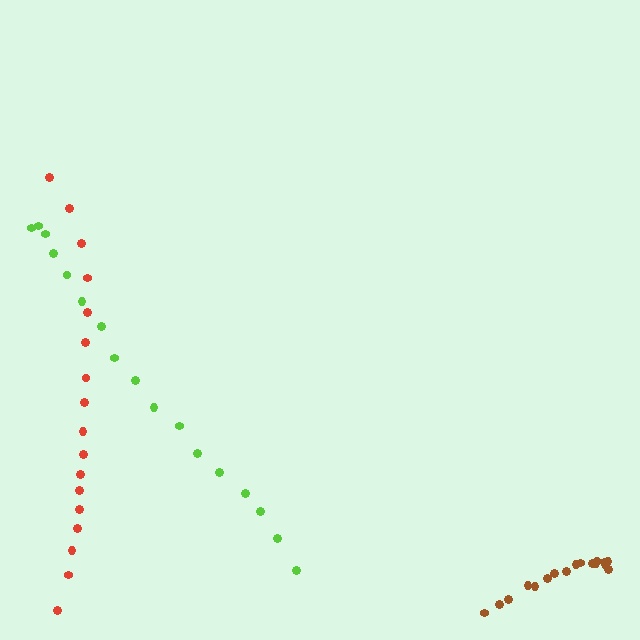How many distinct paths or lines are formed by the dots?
There are 3 distinct paths.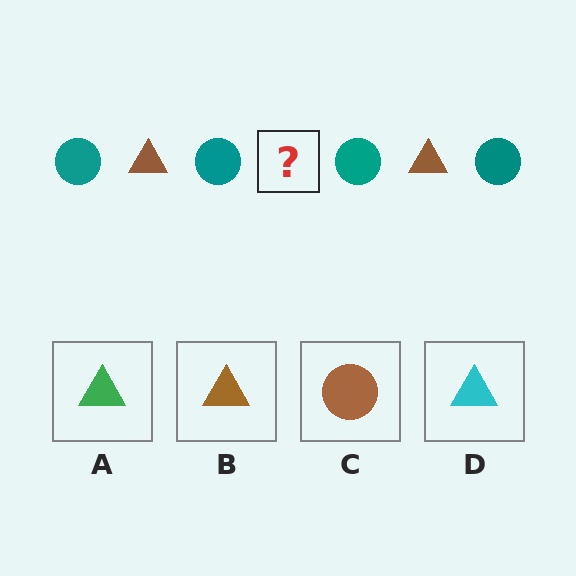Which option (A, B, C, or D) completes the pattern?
B.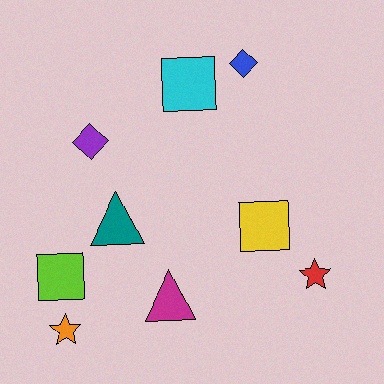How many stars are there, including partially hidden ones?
There are 2 stars.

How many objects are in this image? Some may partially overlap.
There are 9 objects.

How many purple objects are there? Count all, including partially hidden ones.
There is 1 purple object.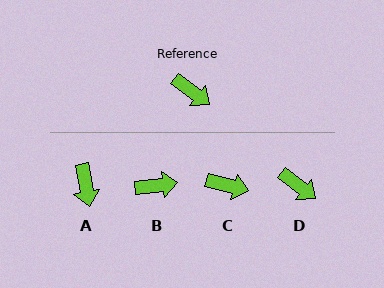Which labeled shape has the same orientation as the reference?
D.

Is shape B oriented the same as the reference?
No, it is off by about 45 degrees.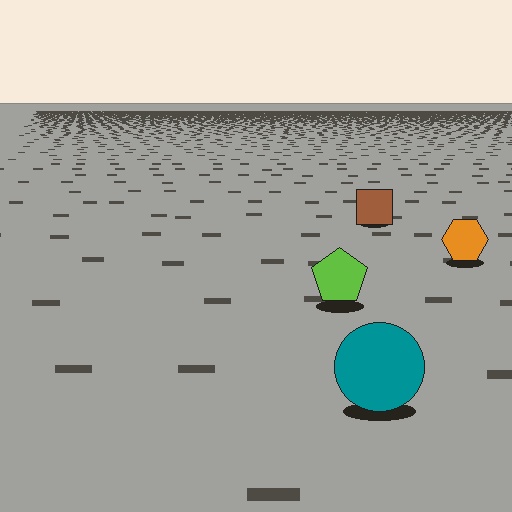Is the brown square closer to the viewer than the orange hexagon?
No. The orange hexagon is closer — you can tell from the texture gradient: the ground texture is coarser near it.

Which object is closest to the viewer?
The teal circle is closest. The texture marks near it are larger and more spread out.